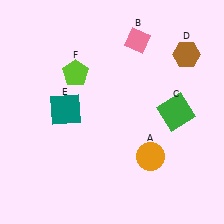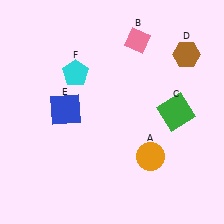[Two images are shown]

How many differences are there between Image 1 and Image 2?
There are 2 differences between the two images.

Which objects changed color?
E changed from teal to blue. F changed from lime to cyan.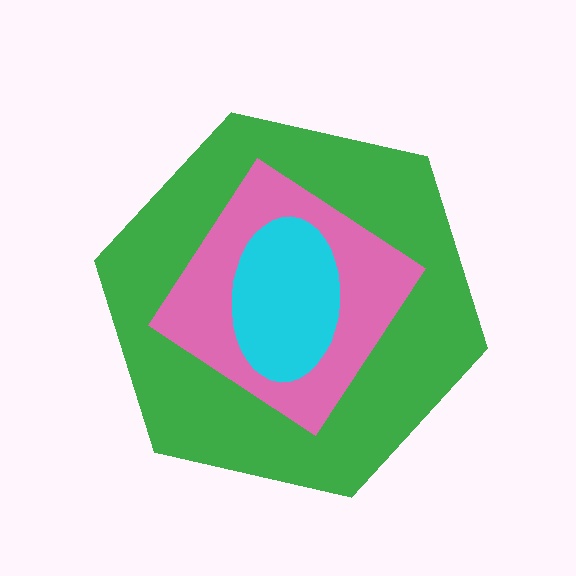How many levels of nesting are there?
3.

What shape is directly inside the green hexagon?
The pink diamond.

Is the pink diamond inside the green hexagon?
Yes.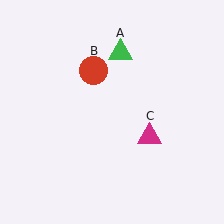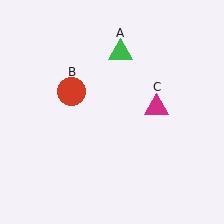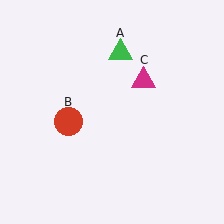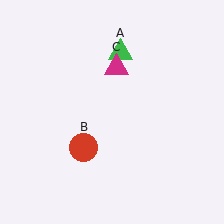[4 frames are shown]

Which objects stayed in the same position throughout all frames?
Green triangle (object A) remained stationary.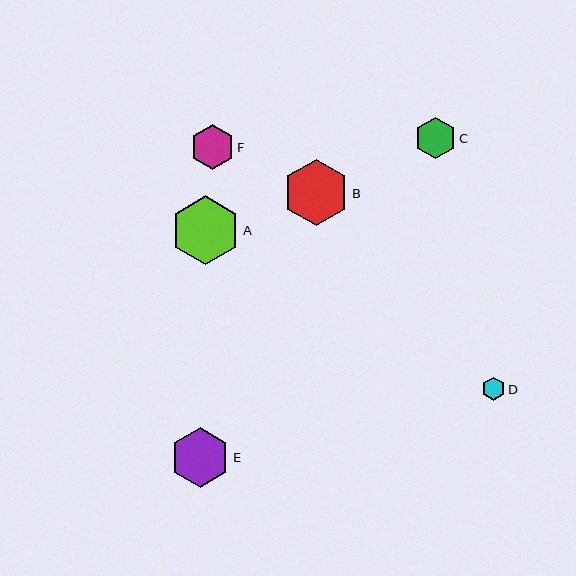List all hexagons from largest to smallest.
From largest to smallest: A, B, E, F, C, D.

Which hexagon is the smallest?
Hexagon D is the smallest with a size of approximately 23 pixels.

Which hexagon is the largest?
Hexagon A is the largest with a size of approximately 69 pixels.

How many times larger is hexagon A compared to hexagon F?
Hexagon A is approximately 1.6 times the size of hexagon F.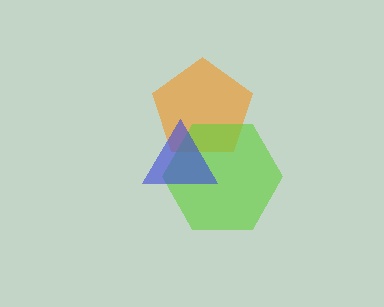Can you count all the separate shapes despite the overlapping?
Yes, there are 3 separate shapes.